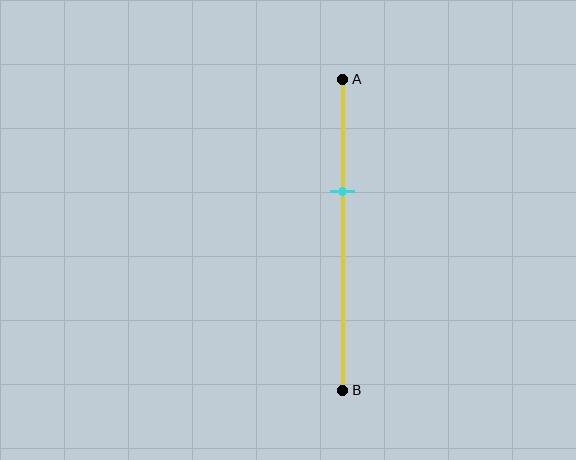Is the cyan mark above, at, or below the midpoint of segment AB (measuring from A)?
The cyan mark is above the midpoint of segment AB.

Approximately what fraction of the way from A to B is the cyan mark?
The cyan mark is approximately 35% of the way from A to B.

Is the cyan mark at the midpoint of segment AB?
No, the mark is at about 35% from A, not at the 50% midpoint.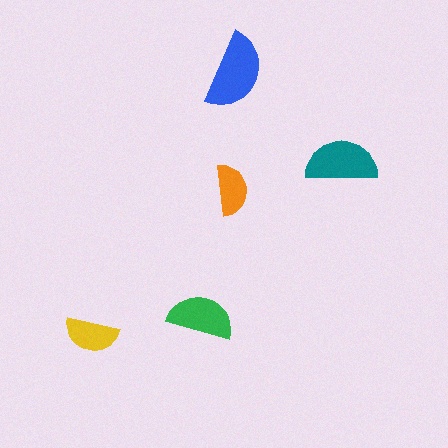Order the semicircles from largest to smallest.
the blue one, the teal one, the green one, the yellow one, the orange one.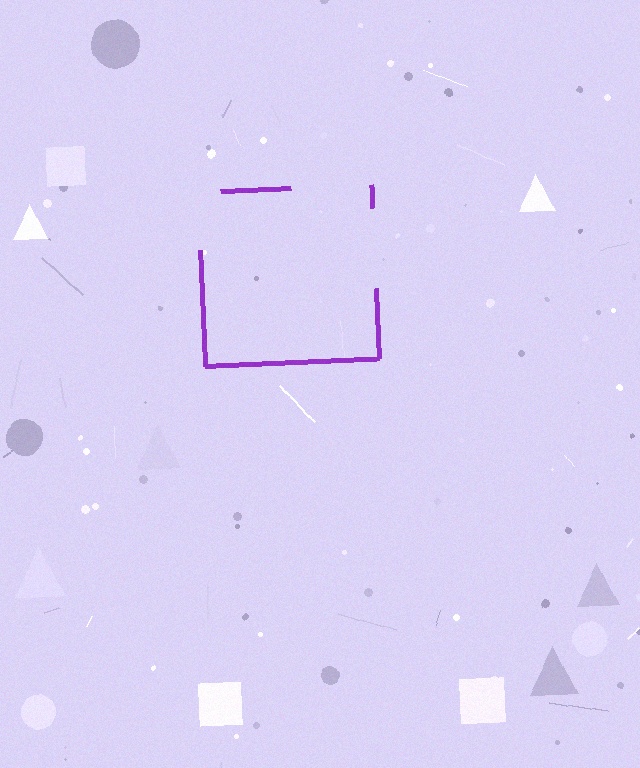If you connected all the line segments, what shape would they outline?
They would outline a square.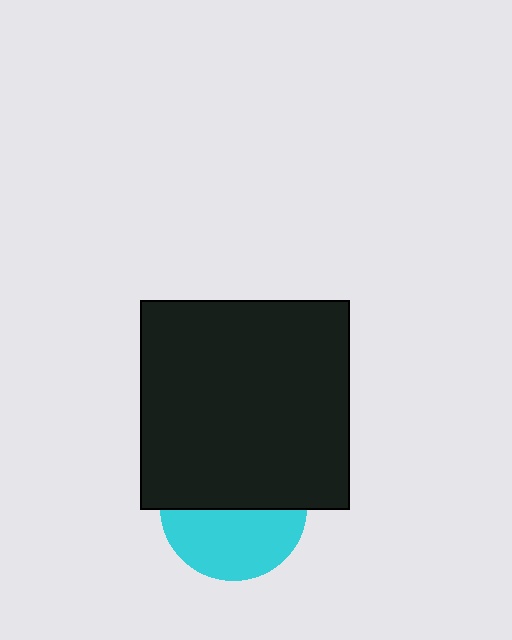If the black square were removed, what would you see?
You would see the complete cyan circle.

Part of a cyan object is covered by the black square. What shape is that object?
It is a circle.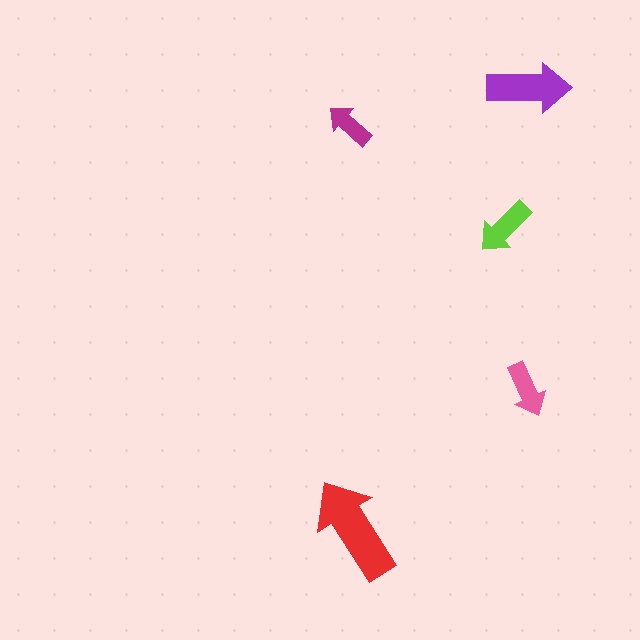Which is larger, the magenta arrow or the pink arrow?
The pink one.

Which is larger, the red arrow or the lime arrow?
The red one.